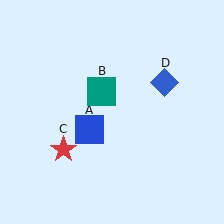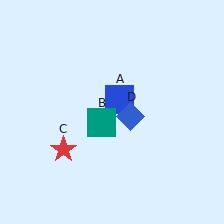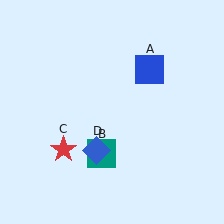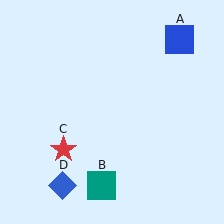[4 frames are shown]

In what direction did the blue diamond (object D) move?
The blue diamond (object D) moved down and to the left.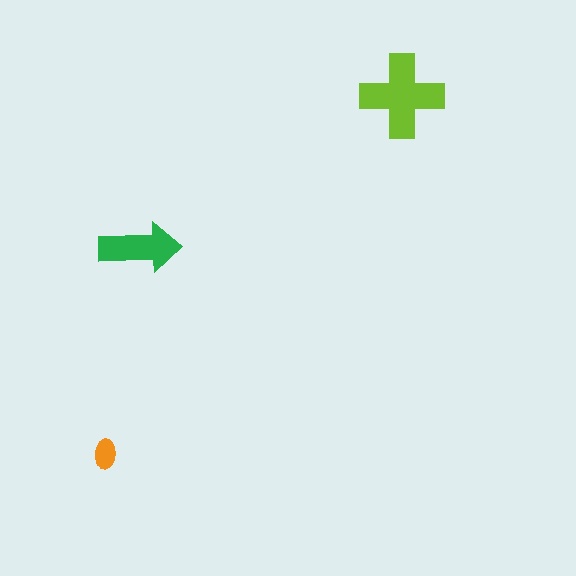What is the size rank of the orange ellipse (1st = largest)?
3rd.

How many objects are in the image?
There are 3 objects in the image.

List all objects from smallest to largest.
The orange ellipse, the green arrow, the lime cross.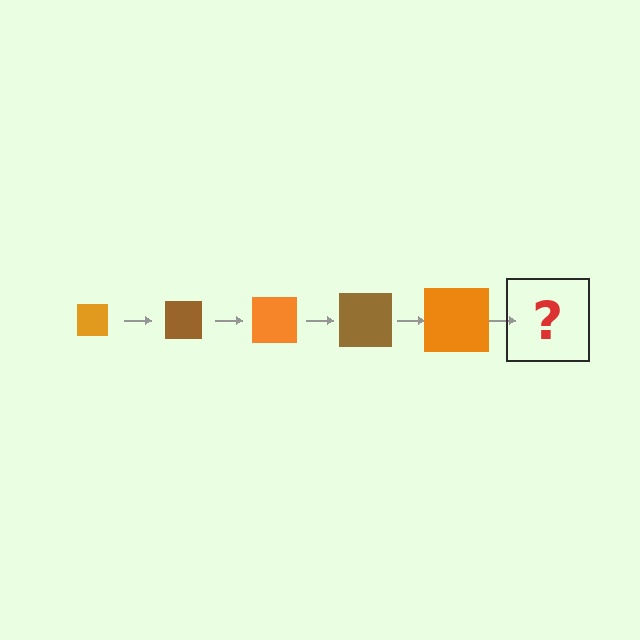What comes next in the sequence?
The next element should be a brown square, larger than the previous one.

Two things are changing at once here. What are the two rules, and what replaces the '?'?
The two rules are that the square grows larger each step and the color cycles through orange and brown. The '?' should be a brown square, larger than the previous one.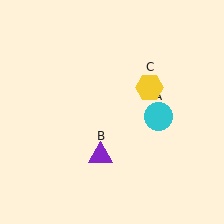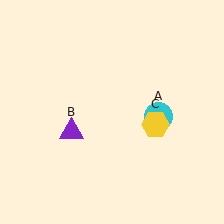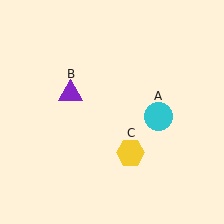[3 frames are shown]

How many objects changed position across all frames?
2 objects changed position: purple triangle (object B), yellow hexagon (object C).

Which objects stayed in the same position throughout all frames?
Cyan circle (object A) remained stationary.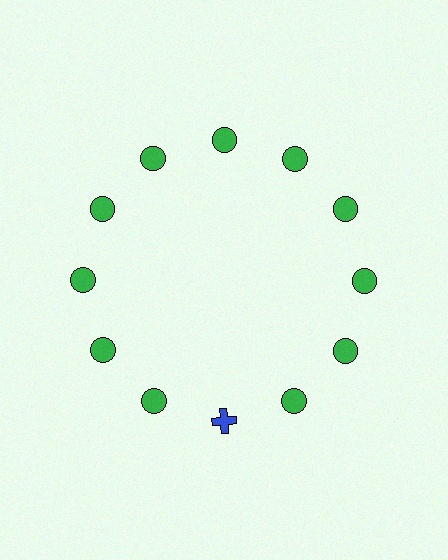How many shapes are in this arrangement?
There are 12 shapes arranged in a ring pattern.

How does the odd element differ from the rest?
It differs in both color (blue instead of green) and shape (cross instead of circle).